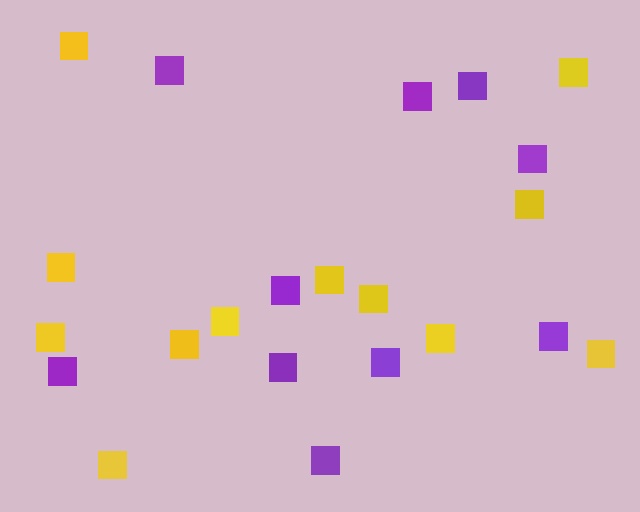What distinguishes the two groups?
There are 2 groups: one group of purple squares (10) and one group of yellow squares (12).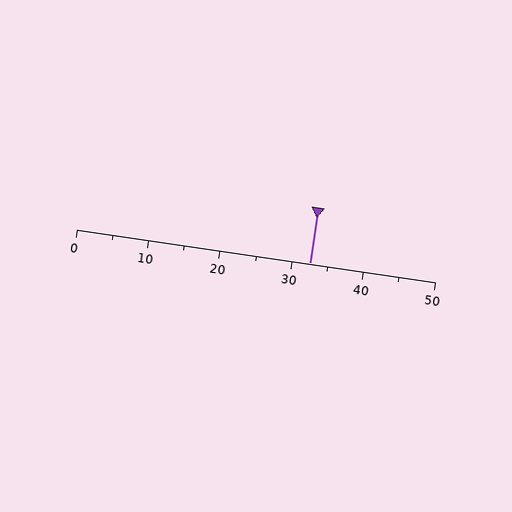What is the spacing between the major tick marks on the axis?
The major ticks are spaced 10 apart.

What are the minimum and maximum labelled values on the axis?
The axis runs from 0 to 50.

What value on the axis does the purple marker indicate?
The marker indicates approximately 32.5.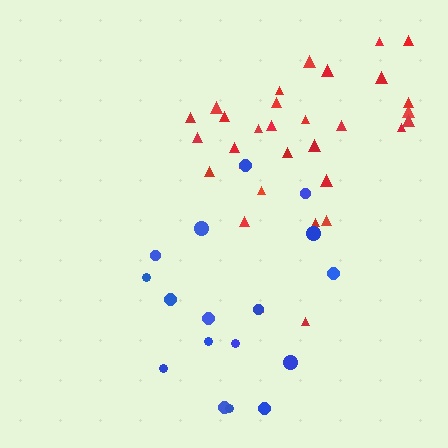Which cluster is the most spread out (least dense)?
Blue.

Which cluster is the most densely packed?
Red.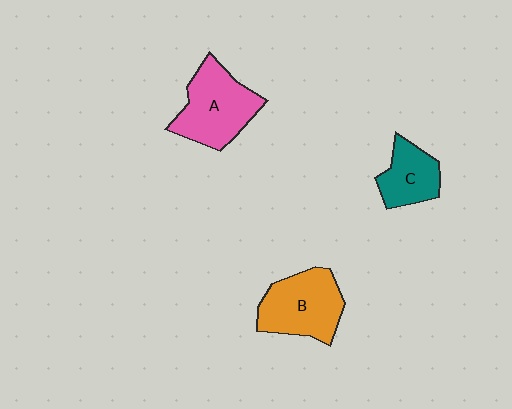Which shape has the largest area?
Shape A (pink).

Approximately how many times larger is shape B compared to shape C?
Approximately 1.5 times.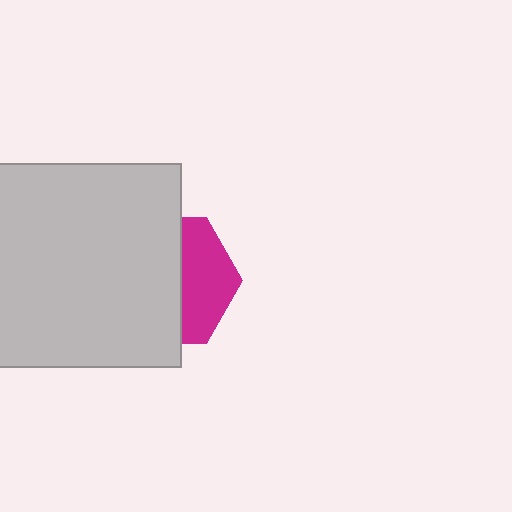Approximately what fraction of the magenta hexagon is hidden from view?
Roughly 61% of the magenta hexagon is hidden behind the light gray rectangle.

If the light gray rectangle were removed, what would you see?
You would see the complete magenta hexagon.